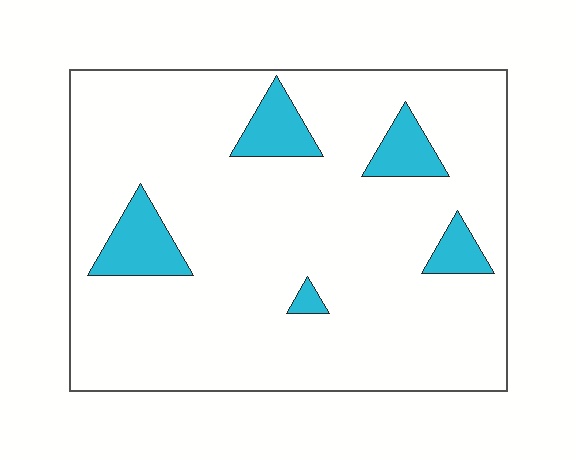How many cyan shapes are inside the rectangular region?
5.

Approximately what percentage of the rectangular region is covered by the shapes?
Approximately 10%.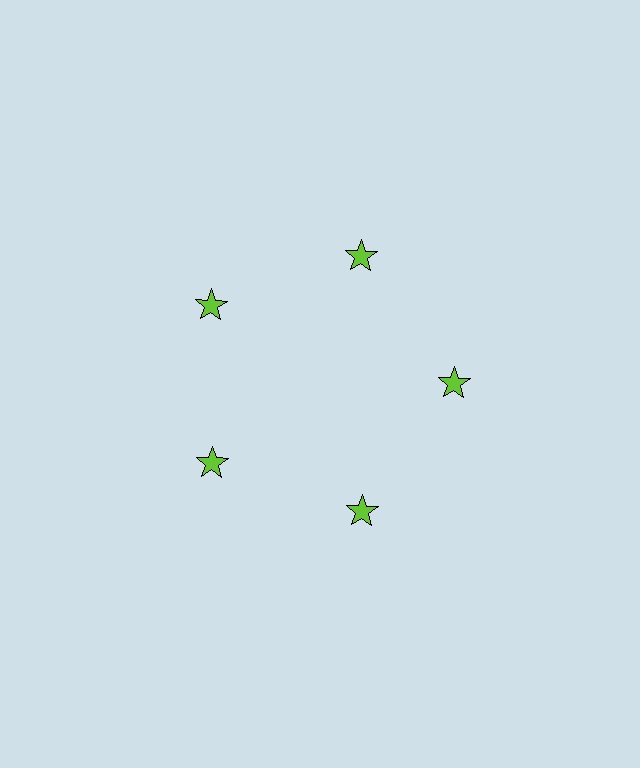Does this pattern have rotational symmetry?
Yes, this pattern has 5-fold rotational symmetry. It looks the same after rotating 72 degrees around the center.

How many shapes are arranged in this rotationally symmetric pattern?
There are 5 shapes, arranged in 5 groups of 1.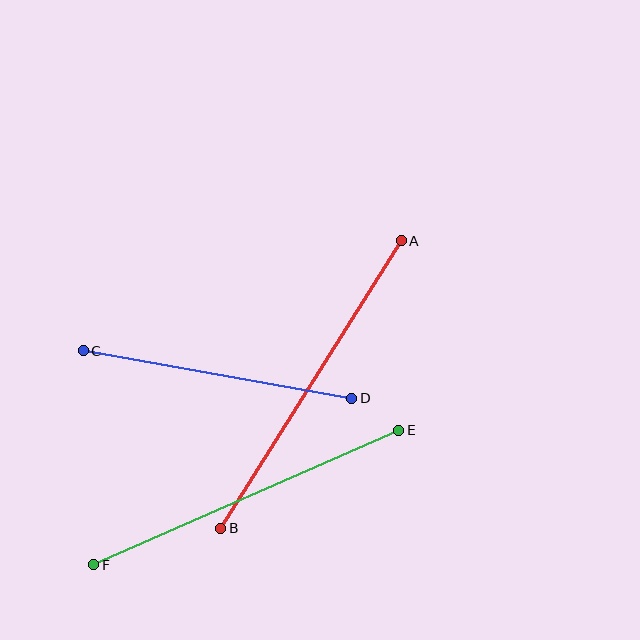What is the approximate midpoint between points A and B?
The midpoint is at approximately (311, 384) pixels.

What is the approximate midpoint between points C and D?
The midpoint is at approximately (217, 374) pixels.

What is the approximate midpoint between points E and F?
The midpoint is at approximately (246, 498) pixels.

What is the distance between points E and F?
The distance is approximately 333 pixels.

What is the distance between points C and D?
The distance is approximately 273 pixels.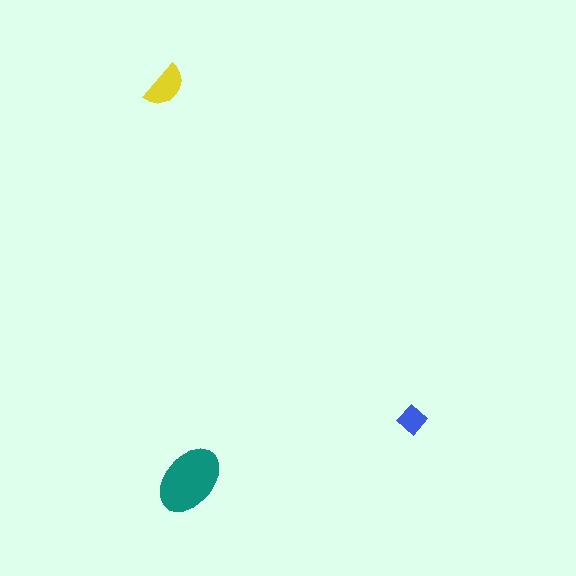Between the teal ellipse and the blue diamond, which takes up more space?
The teal ellipse.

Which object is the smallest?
The blue diamond.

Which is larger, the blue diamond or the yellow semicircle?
The yellow semicircle.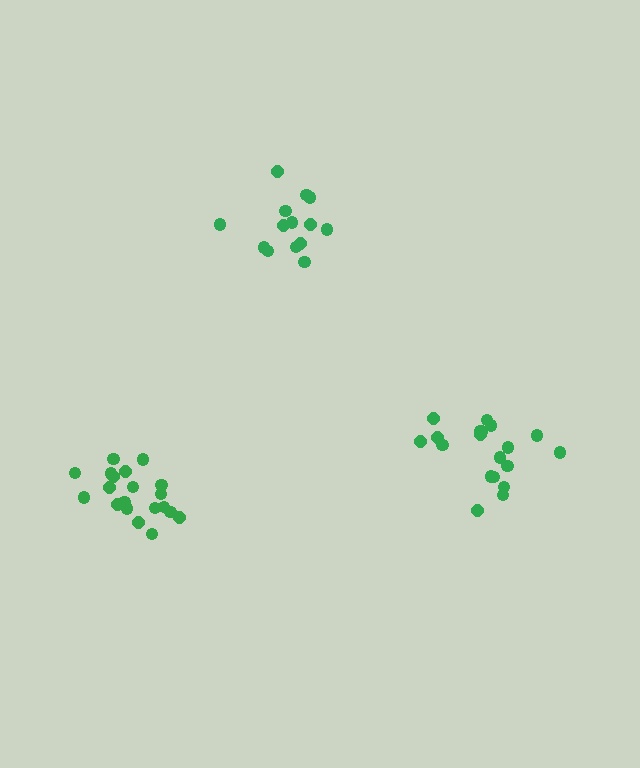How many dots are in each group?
Group 1: 20 dots, Group 2: 14 dots, Group 3: 19 dots (53 total).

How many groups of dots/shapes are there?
There are 3 groups.